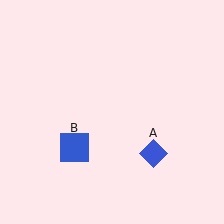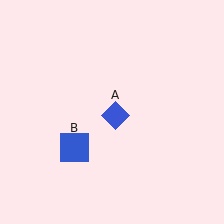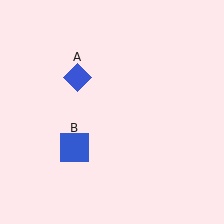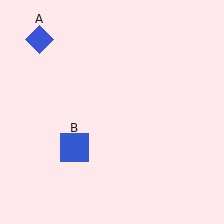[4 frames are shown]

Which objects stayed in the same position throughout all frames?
Blue square (object B) remained stationary.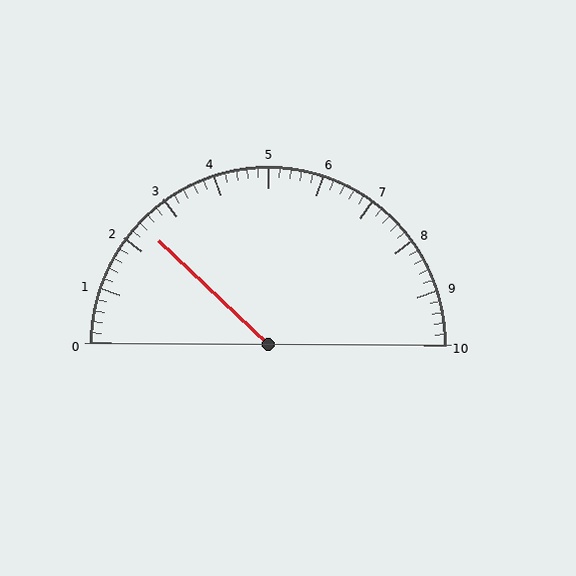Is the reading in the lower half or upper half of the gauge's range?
The reading is in the lower half of the range (0 to 10).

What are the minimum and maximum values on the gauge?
The gauge ranges from 0 to 10.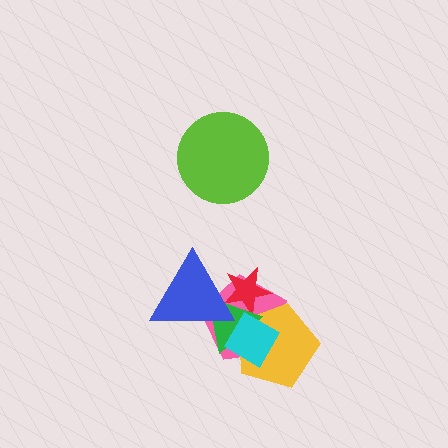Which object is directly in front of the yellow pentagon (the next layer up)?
The green triangle is directly in front of the yellow pentagon.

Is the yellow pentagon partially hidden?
Yes, it is partially covered by another shape.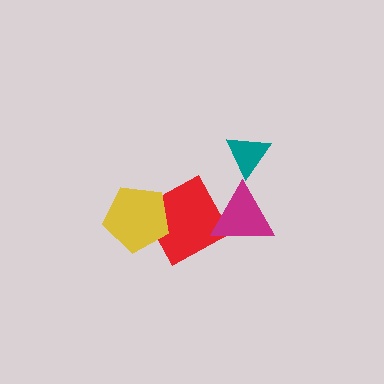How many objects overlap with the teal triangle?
0 objects overlap with the teal triangle.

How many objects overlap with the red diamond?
2 objects overlap with the red diamond.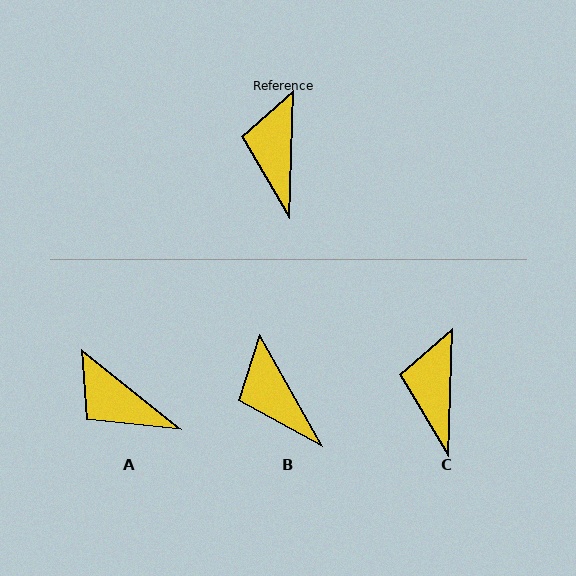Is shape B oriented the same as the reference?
No, it is off by about 31 degrees.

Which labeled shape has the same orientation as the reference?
C.